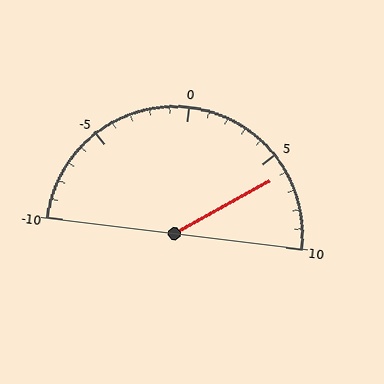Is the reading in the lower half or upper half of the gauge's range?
The reading is in the upper half of the range (-10 to 10).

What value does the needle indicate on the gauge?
The needle indicates approximately 6.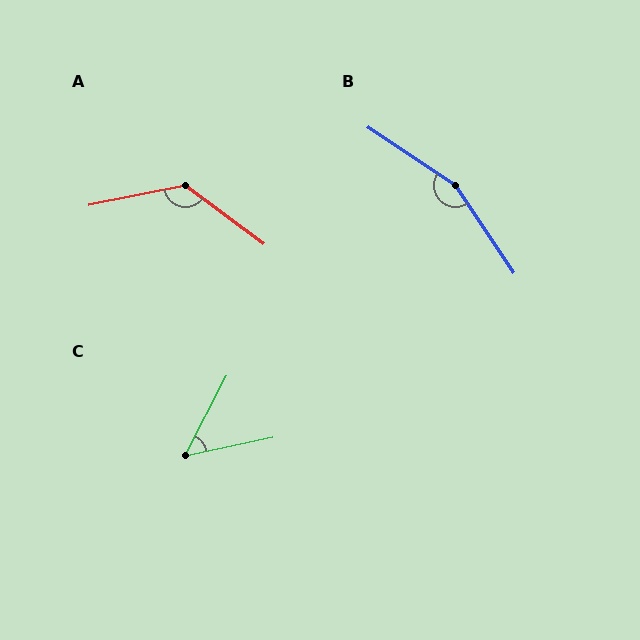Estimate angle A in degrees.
Approximately 132 degrees.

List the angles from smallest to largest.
C (51°), A (132°), B (158°).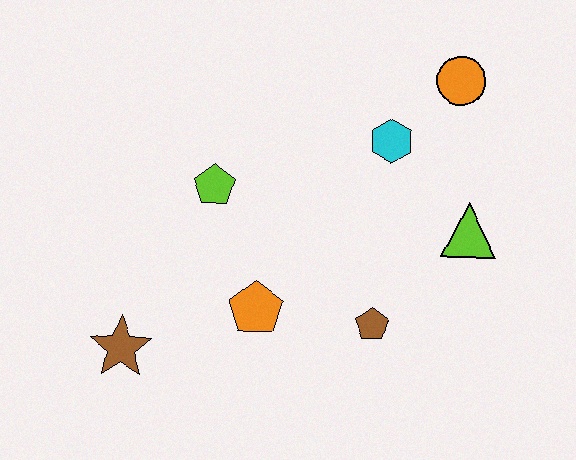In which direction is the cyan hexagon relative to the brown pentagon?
The cyan hexagon is above the brown pentagon.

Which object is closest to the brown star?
The orange pentagon is closest to the brown star.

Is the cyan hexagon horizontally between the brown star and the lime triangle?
Yes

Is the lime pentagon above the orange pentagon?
Yes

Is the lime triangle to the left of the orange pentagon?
No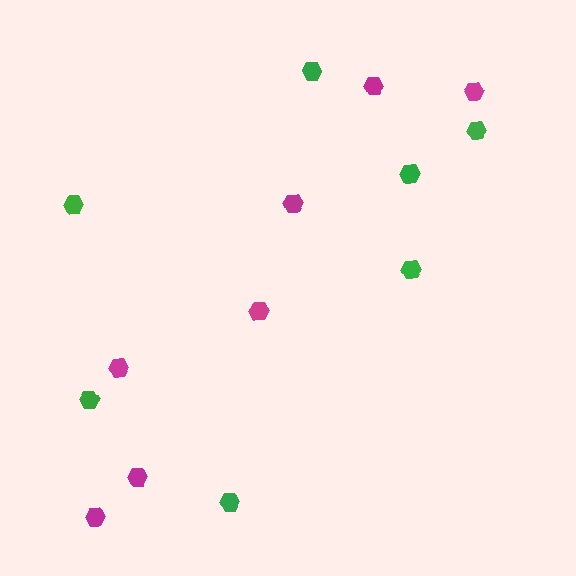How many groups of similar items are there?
There are 2 groups: one group of magenta hexagons (7) and one group of green hexagons (7).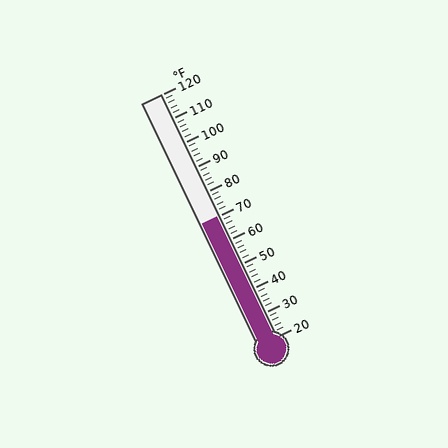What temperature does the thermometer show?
The thermometer shows approximately 70°F.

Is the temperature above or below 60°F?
The temperature is above 60°F.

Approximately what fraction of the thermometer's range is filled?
The thermometer is filled to approximately 50% of its range.